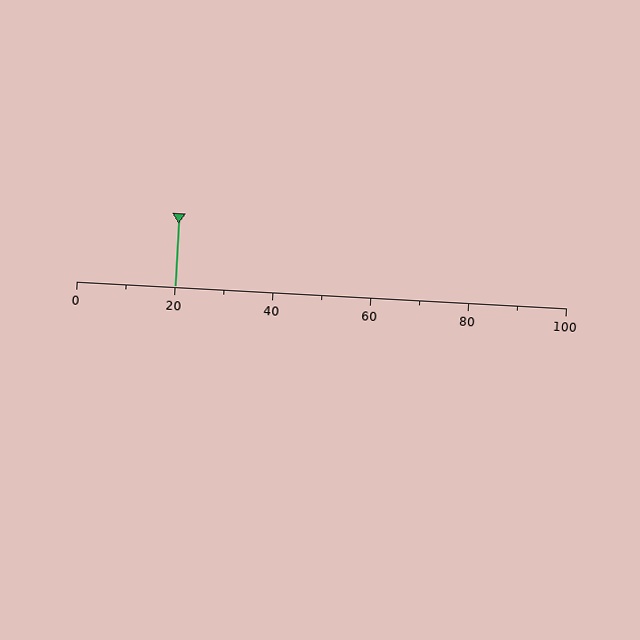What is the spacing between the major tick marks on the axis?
The major ticks are spaced 20 apart.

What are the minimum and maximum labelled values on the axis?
The axis runs from 0 to 100.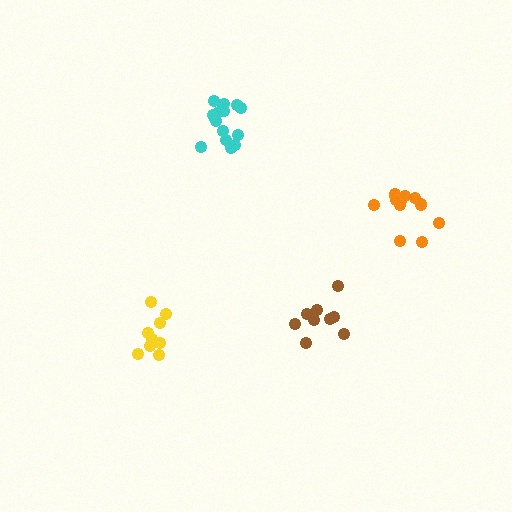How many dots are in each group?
Group 1: 14 dots, Group 2: 9 dots, Group 3: 9 dots, Group 4: 15 dots (47 total).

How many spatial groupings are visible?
There are 4 spatial groupings.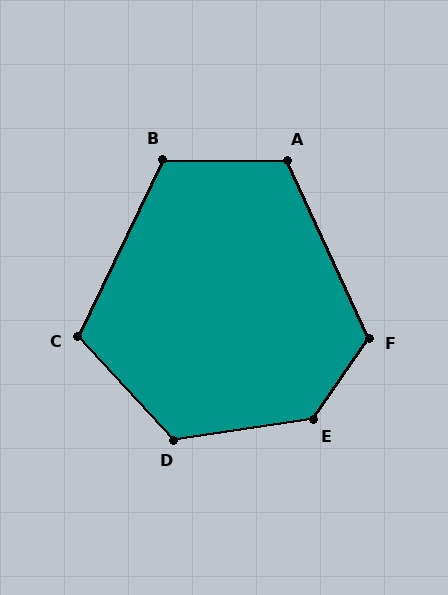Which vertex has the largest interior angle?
E, at approximately 133 degrees.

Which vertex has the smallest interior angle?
C, at approximately 112 degrees.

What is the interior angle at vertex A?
Approximately 115 degrees (obtuse).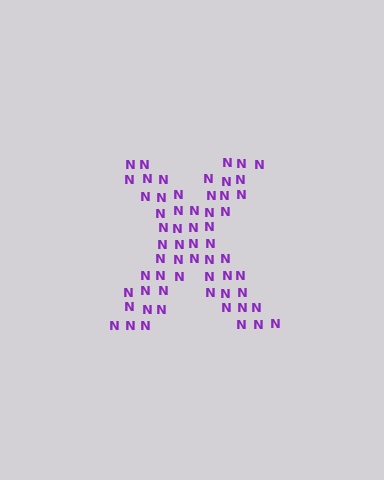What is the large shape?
The large shape is the letter X.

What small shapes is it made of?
It is made of small letter N's.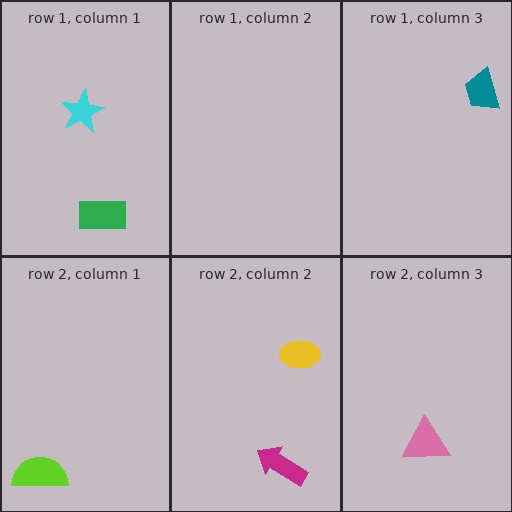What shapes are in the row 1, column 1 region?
The green rectangle, the cyan star.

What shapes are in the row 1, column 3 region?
The teal trapezoid.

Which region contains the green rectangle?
The row 1, column 1 region.